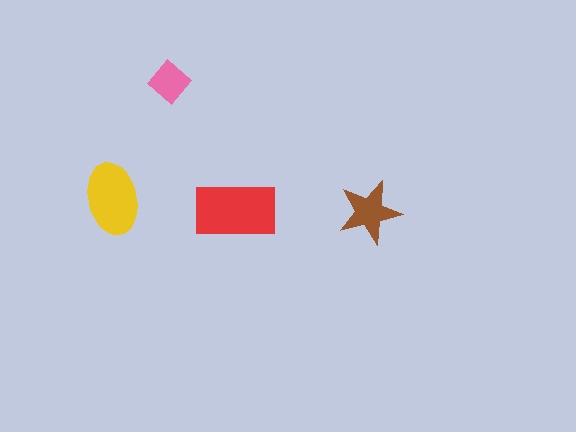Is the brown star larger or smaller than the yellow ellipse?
Smaller.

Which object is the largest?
The red rectangle.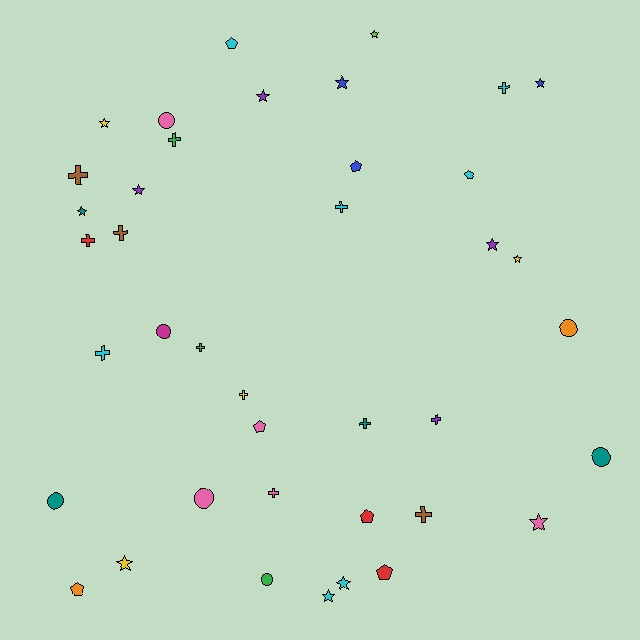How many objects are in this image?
There are 40 objects.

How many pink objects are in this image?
There are 5 pink objects.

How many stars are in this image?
There are 13 stars.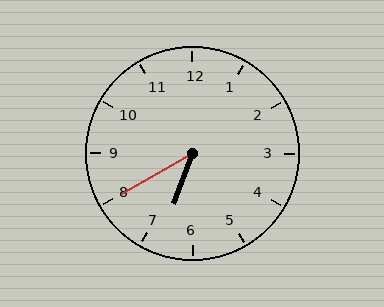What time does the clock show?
6:40.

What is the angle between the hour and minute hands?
Approximately 40 degrees.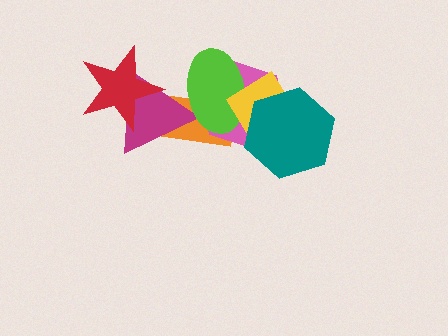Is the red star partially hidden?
No, no other shape covers it.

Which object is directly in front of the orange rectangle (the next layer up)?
The pink hexagon is directly in front of the orange rectangle.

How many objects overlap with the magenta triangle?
3 objects overlap with the magenta triangle.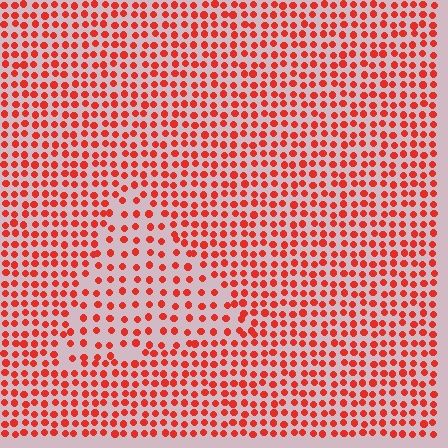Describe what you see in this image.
The image contains small red elements arranged at two different densities. A triangle-shaped region is visible where the elements are less densely packed than the surrounding area.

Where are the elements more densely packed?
The elements are more densely packed outside the triangle boundary.